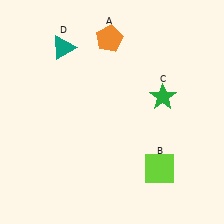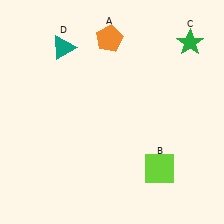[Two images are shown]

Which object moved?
The green star (C) moved up.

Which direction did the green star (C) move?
The green star (C) moved up.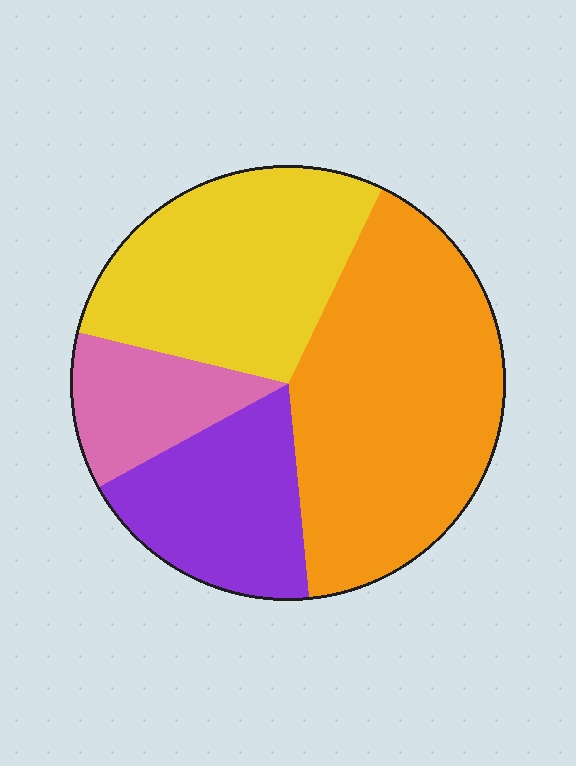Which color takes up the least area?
Pink, at roughly 10%.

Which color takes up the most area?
Orange, at roughly 40%.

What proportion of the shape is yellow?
Yellow covers roughly 30% of the shape.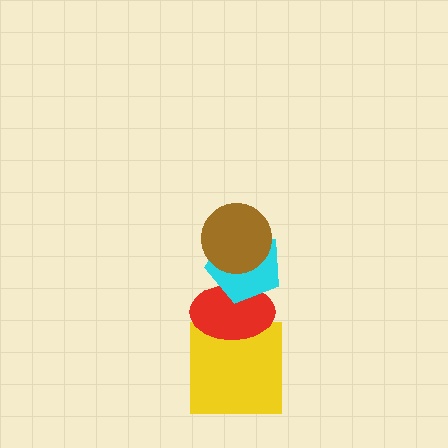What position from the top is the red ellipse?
The red ellipse is 3rd from the top.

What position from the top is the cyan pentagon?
The cyan pentagon is 2nd from the top.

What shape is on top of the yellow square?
The red ellipse is on top of the yellow square.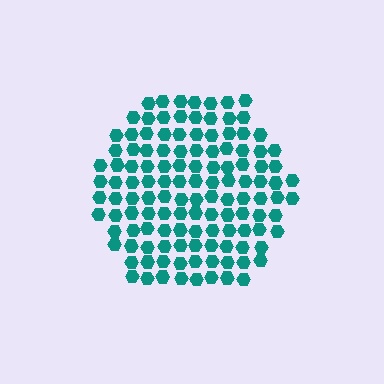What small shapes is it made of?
It is made of small hexagons.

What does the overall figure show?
The overall figure shows a hexagon.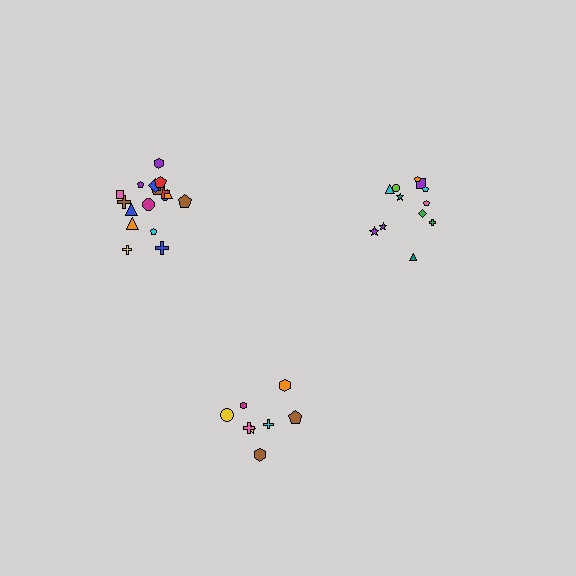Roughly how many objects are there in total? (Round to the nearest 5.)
Roughly 40 objects in total.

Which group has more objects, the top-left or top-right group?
The top-left group.